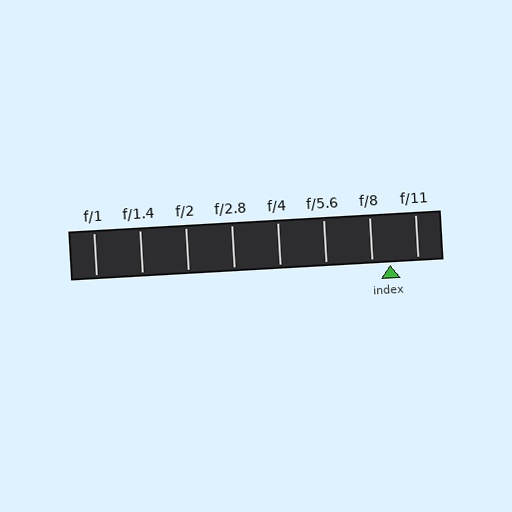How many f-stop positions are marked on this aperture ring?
There are 8 f-stop positions marked.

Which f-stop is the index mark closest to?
The index mark is closest to f/8.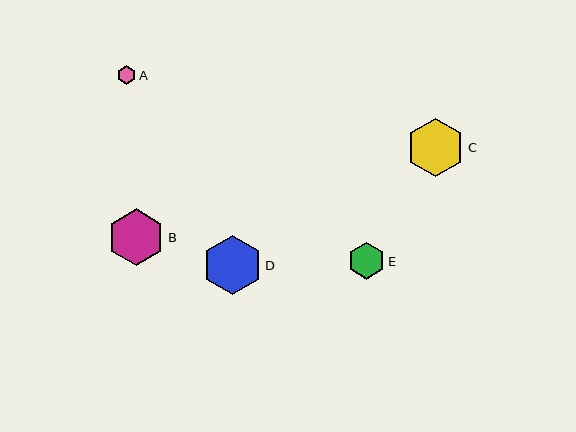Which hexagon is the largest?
Hexagon D is the largest with a size of approximately 59 pixels.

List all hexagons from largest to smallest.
From largest to smallest: D, C, B, E, A.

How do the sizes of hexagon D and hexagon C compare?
Hexagon D and hexagon C are approximately the same size.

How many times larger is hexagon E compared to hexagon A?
Hexagon E is approximately 1.9 times the size of hexagon A.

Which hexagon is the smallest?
Hexagon A is the smallest with a size of approximately 19 pixels.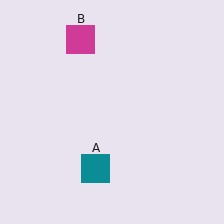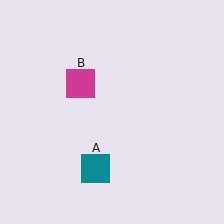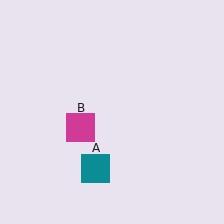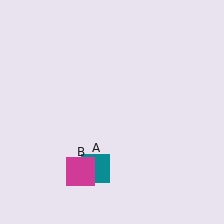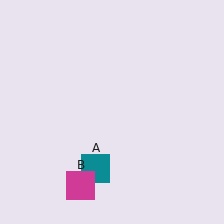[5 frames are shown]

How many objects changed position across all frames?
1 object changed position: magenta square (object B).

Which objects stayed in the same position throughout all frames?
Teal square (object A) remained stationary.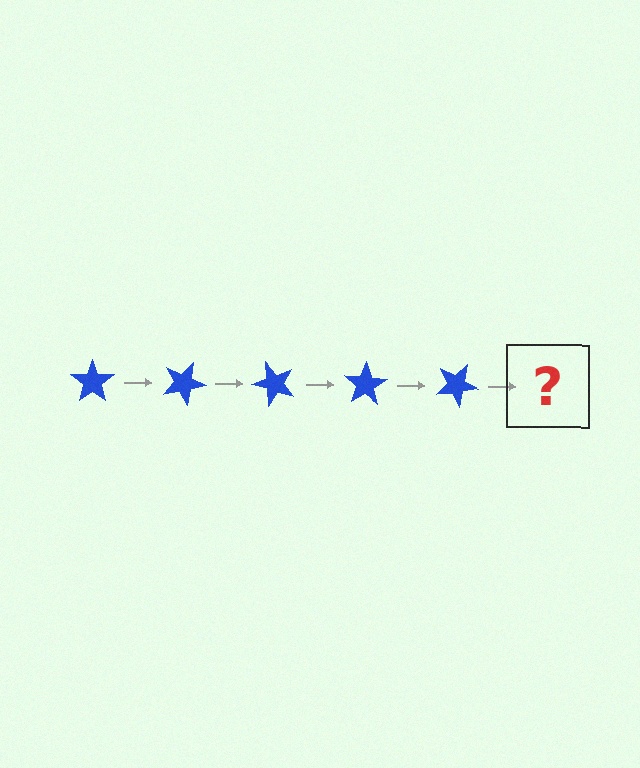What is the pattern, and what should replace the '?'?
The pattern is that the star rotates 25 degrees each step. The '?' should be a blue star rotated 125 degrees.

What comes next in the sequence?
The next element should be a blue star rotated 125 degrees.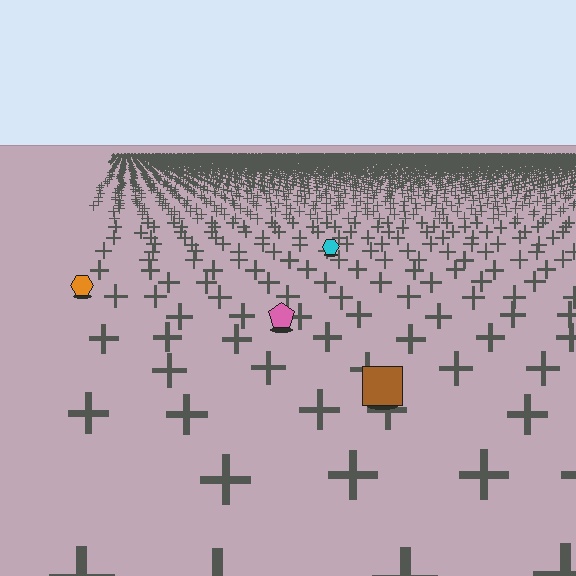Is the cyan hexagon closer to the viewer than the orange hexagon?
No. The orange hexagon is closer — you can tell from the texture gradient: the ground texture is coarser near it.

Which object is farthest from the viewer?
The cyan hexagon is farthest from the viewer. It appears smaller and the ground texture around it is denser.